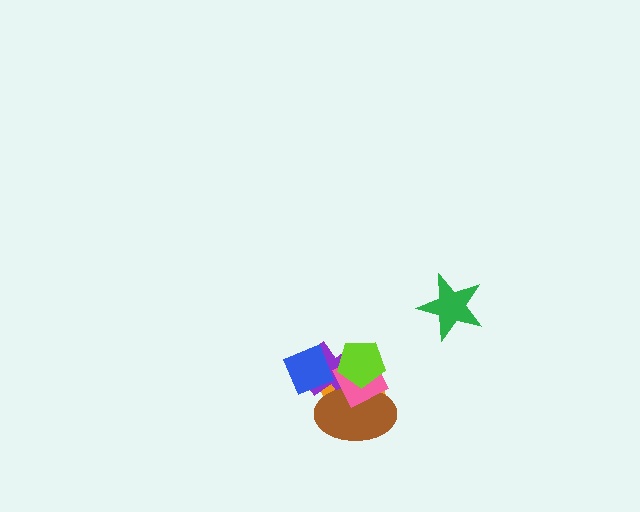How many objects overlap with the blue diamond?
2 objects overlap with the blue diamond.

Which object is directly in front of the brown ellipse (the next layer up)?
The pink diamond is directly in front of the brown ellipse.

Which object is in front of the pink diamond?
The lime pentagon is in front of the pink diamond.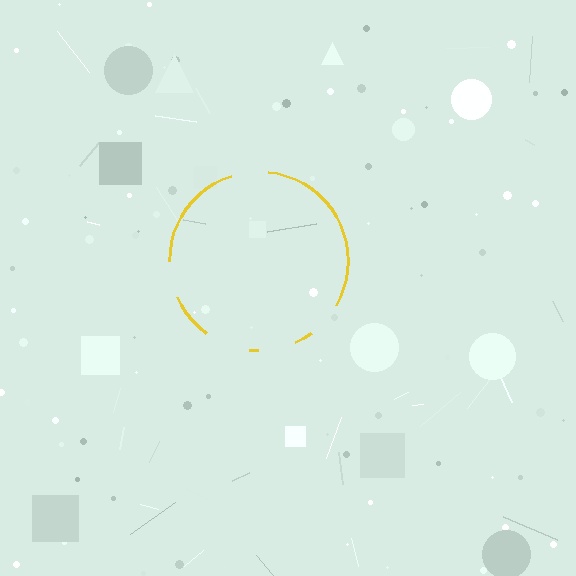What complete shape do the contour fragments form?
The contour fragments form a circle.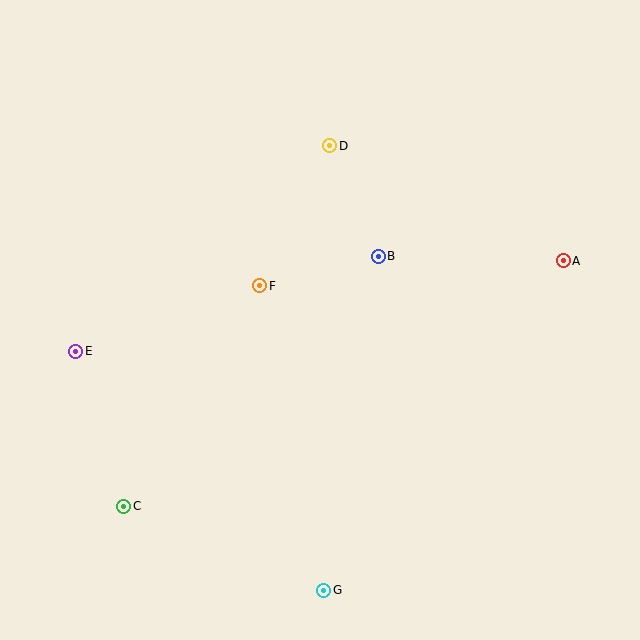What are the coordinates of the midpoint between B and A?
The midpoint between B and A is at (471, 259).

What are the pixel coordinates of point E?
Point E is at (76, 351).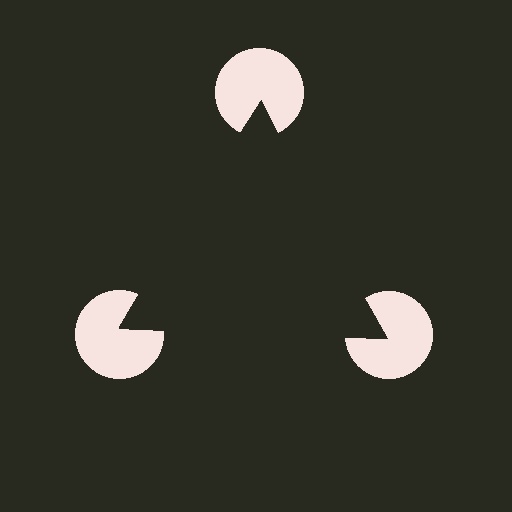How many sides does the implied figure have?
3 sides.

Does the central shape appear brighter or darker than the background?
It typically appears slightly darker than the background, even though no actual brightness change is drawn.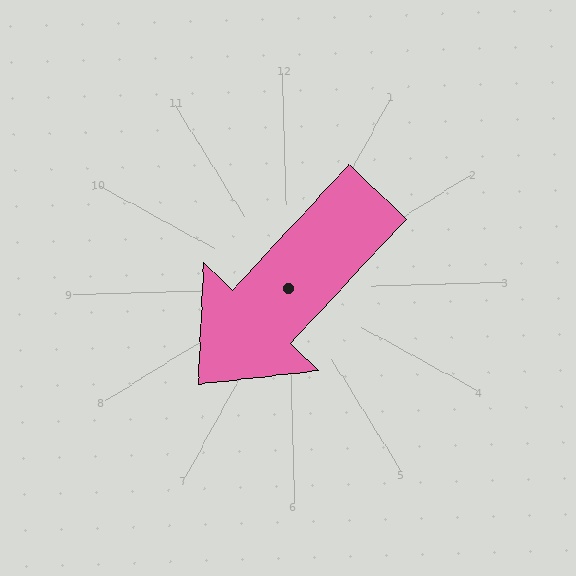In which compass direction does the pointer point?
Southwest.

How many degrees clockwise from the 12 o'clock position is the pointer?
Approximately 225 degrees.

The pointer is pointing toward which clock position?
Roughly 7 o'clock.